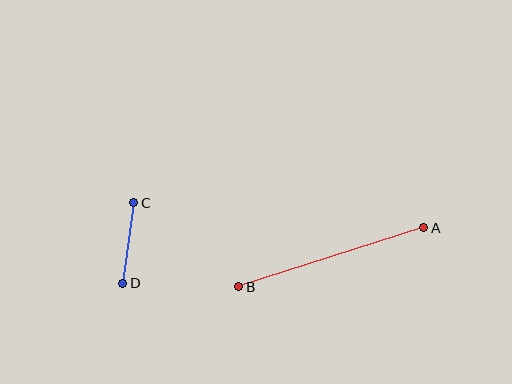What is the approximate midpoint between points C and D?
The midpoint is at approximately (128, 243) pixels.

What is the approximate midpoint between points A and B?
The midpoint is at approximately (331, 257) pixels.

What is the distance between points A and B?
The distance is approximately 194 pixels.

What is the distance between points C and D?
The distance is approximately 81 pixels.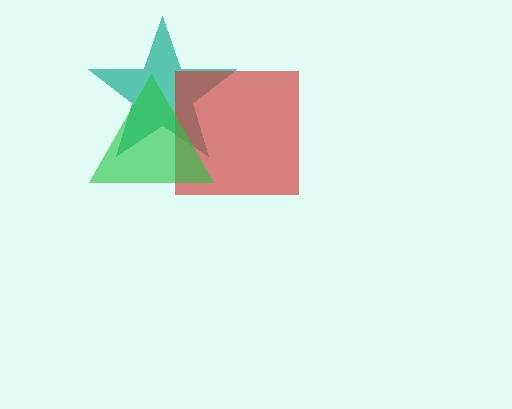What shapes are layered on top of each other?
The layered shapes are: a teal star, a red square, a green triangle.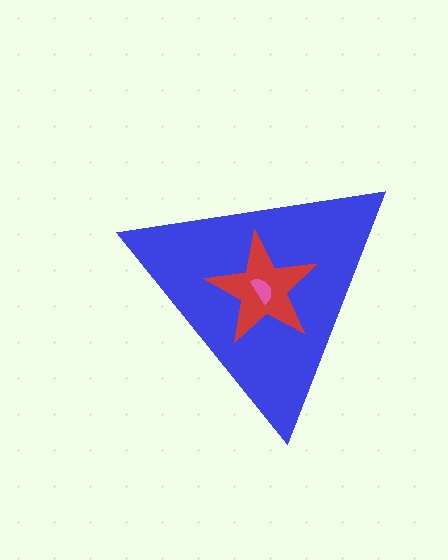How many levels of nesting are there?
3.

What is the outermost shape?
The blue triangle.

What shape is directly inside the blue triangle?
The red star.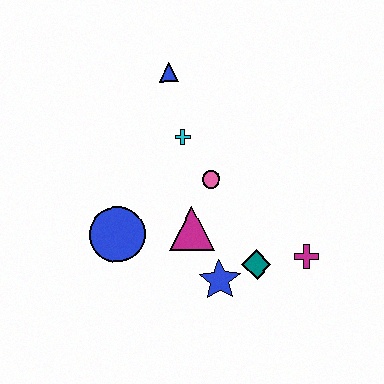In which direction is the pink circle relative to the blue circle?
The pink circle is to the right of the blue circle.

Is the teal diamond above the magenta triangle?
No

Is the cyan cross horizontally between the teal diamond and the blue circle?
Yes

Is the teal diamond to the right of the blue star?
Yes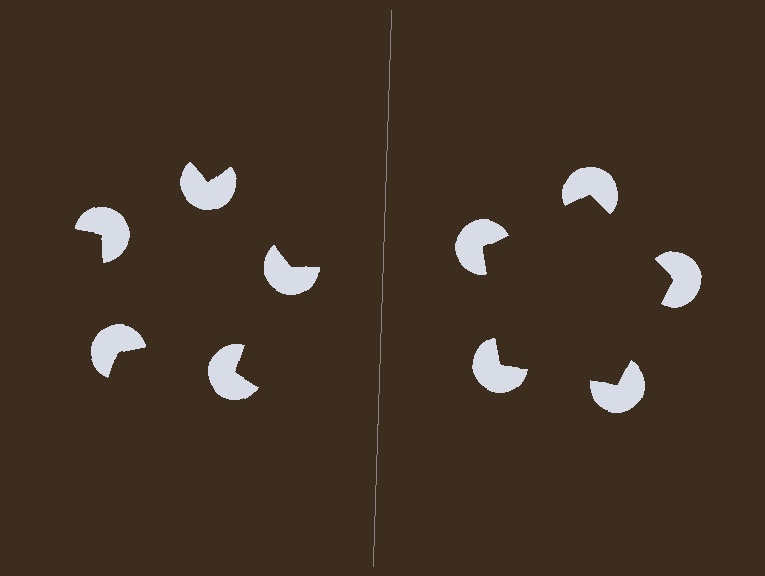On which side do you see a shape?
An illusory pentagon appears on the right side. On the left side the wedge cuts are rotated, so no coherent shape forms.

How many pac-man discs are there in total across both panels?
10 — 5 on each side.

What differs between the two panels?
The pac-man discs are positioned identically on both sides; only the wedge orientations differ. On the right they align to a pentagon; on the left they are misaligned.